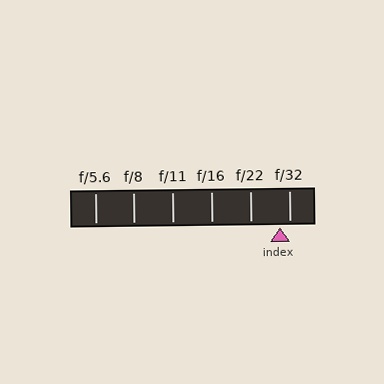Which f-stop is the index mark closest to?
The index mark is closest to f/32.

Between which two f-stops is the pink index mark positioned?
The index mark is between f/22 and f/32.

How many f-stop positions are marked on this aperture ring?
There are 6 f-stop positions marked.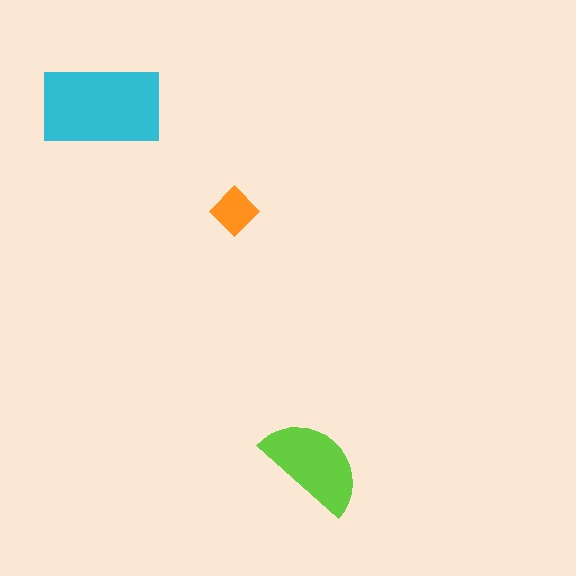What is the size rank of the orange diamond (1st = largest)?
3rd.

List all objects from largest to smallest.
The cyan rectangle, the lime semicircle, the orange diamond.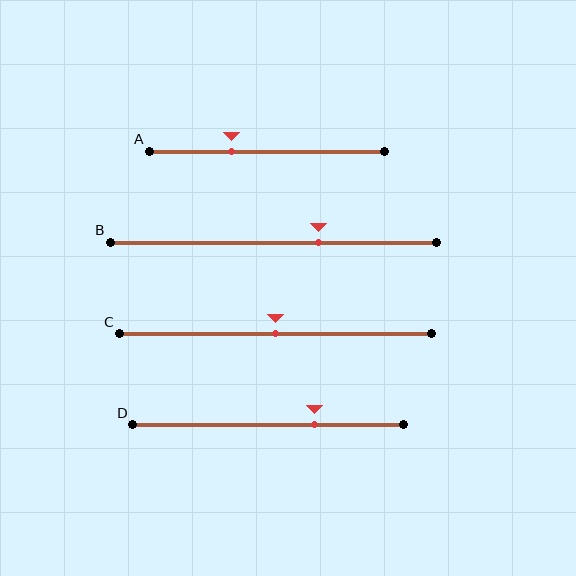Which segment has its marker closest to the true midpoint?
Segment C has its marker closest to the true midpoint.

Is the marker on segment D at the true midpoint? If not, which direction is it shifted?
No, the marker on segment D is shifted to the right by about 17% of the segment length.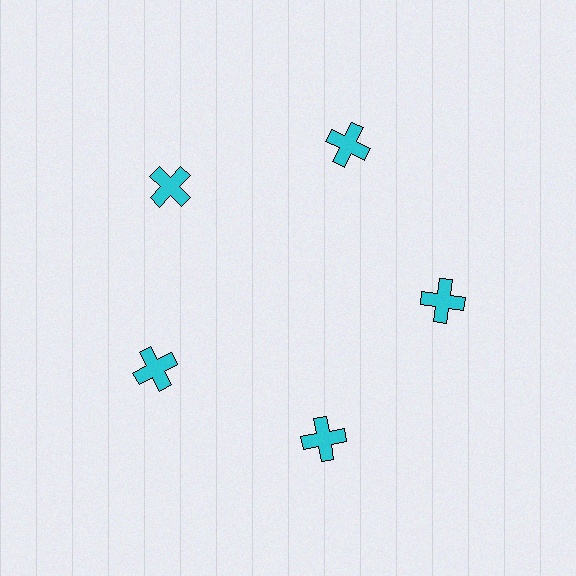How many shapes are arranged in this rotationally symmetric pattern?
There are 5 shapes, arranged in 5 groups of 1.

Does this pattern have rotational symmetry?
Yes, this pattern has 5-fold rotational symmetry. It looks the same after rotating 72 degrees around the center.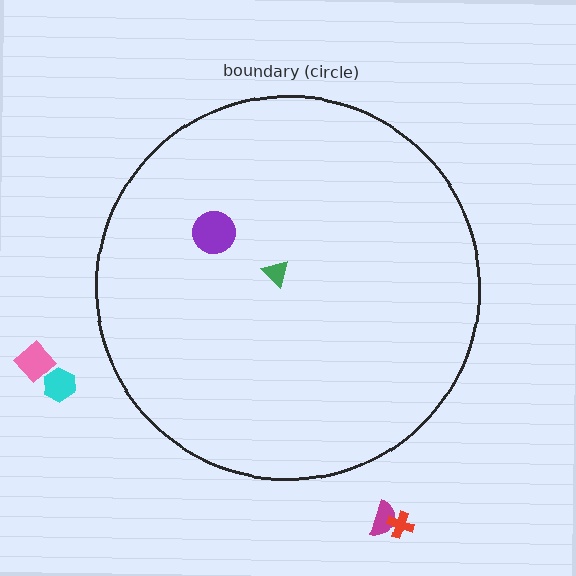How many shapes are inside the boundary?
2 inside, 4 outside.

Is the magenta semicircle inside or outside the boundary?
Outside.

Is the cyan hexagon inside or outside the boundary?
Outside.